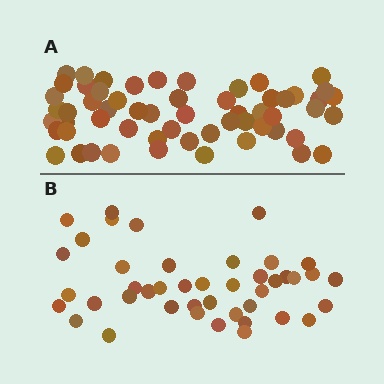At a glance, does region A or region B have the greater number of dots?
Region A (the top region) has more dots.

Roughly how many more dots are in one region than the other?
Region A has approximately 15 more dots than region B.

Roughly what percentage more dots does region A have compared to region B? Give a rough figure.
About 35% more.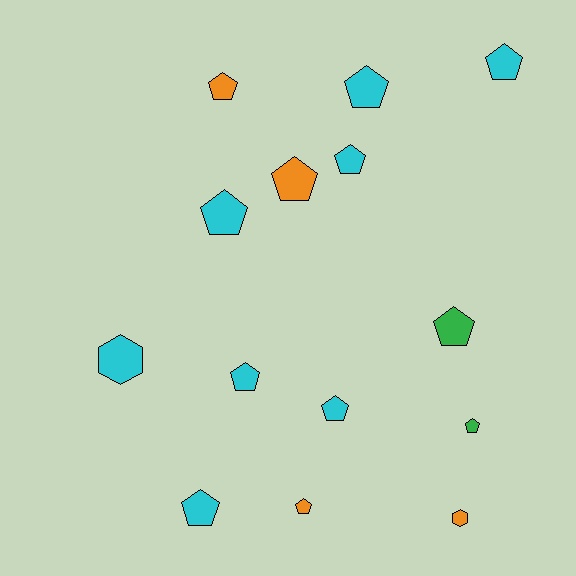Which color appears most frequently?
Cyan, with 8 objects.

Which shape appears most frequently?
Pentagon, with 12 objects.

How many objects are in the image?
There are 14 objects.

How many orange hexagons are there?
There is 1 orange hexagon.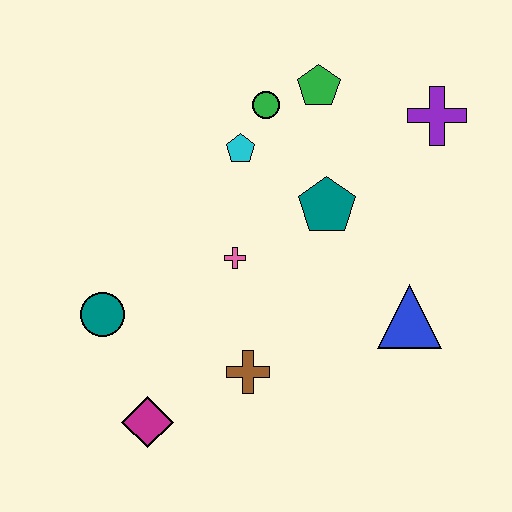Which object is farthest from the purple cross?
The magenta diamond is farthest from the purple cross.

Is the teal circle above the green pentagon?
No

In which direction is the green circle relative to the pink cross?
The green circle is above the pink cross.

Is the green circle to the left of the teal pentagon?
Yes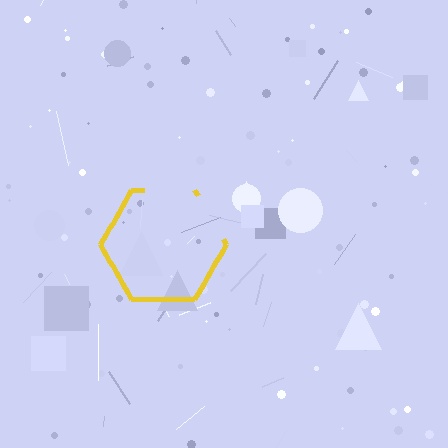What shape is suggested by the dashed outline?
The dashed outline suggests a hexagon.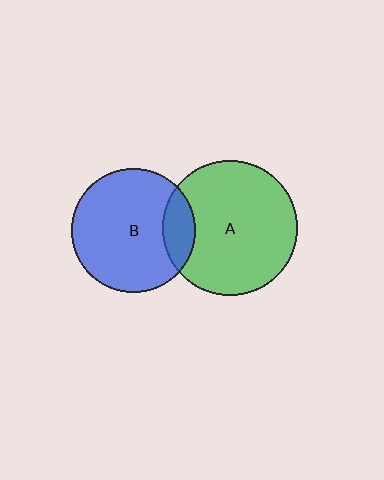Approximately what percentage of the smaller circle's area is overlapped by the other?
Approximately 15%.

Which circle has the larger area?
Circle A (green).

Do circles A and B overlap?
Yes.